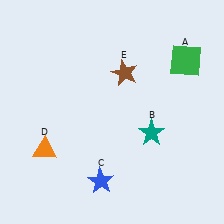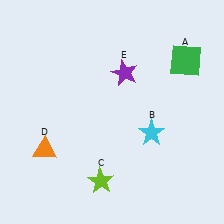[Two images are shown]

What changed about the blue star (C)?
In Image 1, C is blue. In Image 2, it changed to lime.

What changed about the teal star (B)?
In Image 1, B is teal. In Image 2, it changed to cyan.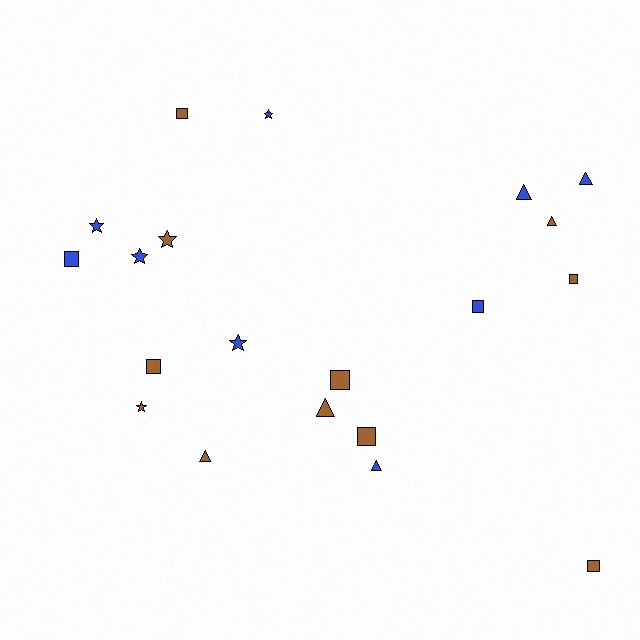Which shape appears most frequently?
Square, with 8 objects.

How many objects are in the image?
There are 20 objects.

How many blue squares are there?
There are 2 blue squares.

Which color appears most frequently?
Brown, with 11 objects.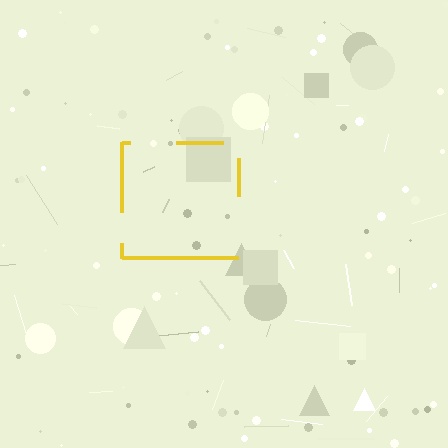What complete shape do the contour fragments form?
The contour fragments form a square.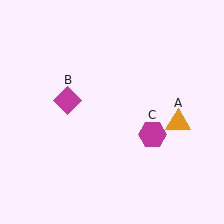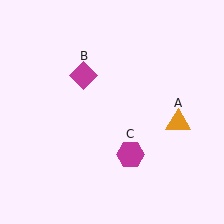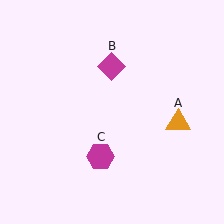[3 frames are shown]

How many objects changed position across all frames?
2 objects changed position: magenta diamond (object B), magenta hexagon (object C).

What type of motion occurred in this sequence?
The magenta diamond (object B), magenta hexagon (object C) rotated clockwise around the center of the scene.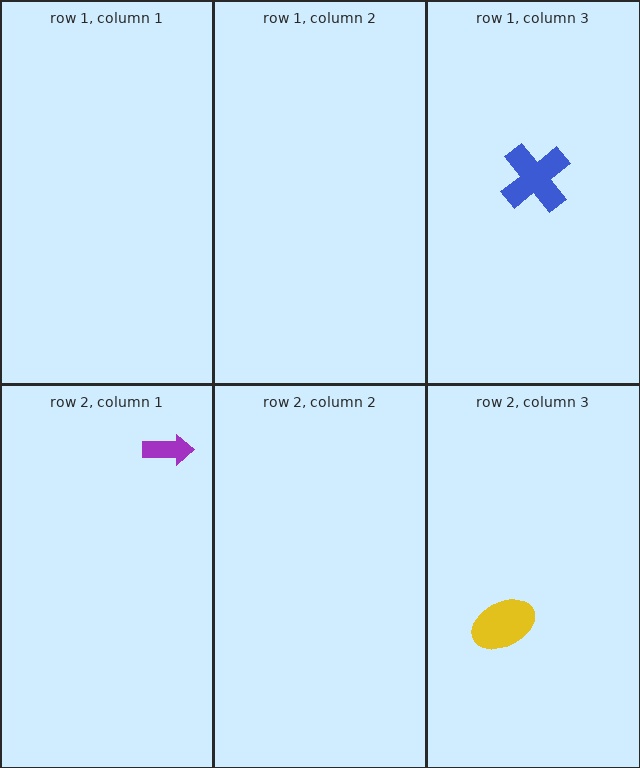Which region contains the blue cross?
The row 1, column 3 region.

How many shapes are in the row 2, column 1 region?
1.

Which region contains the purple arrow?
The row 2, column 1 region.